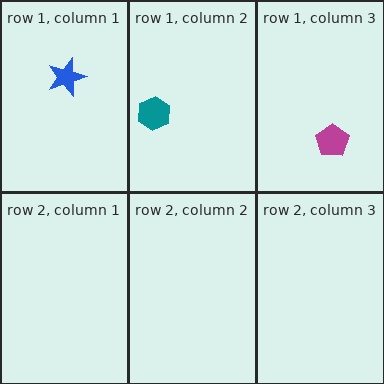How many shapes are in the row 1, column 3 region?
1.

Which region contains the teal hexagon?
The row 1, column 2 region.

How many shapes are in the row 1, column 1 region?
1.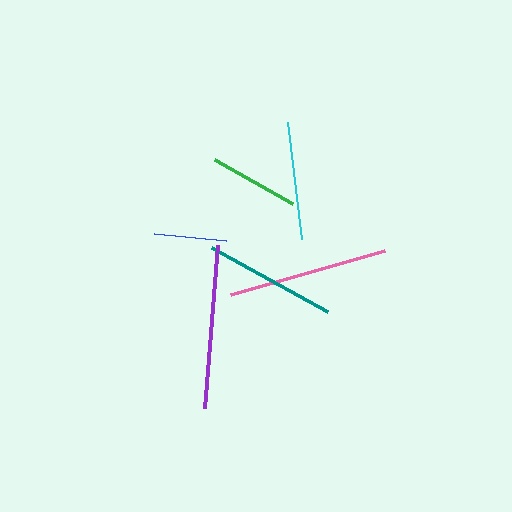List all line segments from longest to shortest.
From longest to shortest: purple, pink, teal, cyan, green, blue.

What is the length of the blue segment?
The blue segment is approximately 72 pixels long.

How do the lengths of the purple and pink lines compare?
The purple and pink lines are approximately the same length.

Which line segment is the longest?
The purple line is the longest at approximately 163 pixels.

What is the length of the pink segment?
The pink segment is approximately 160 pixels long.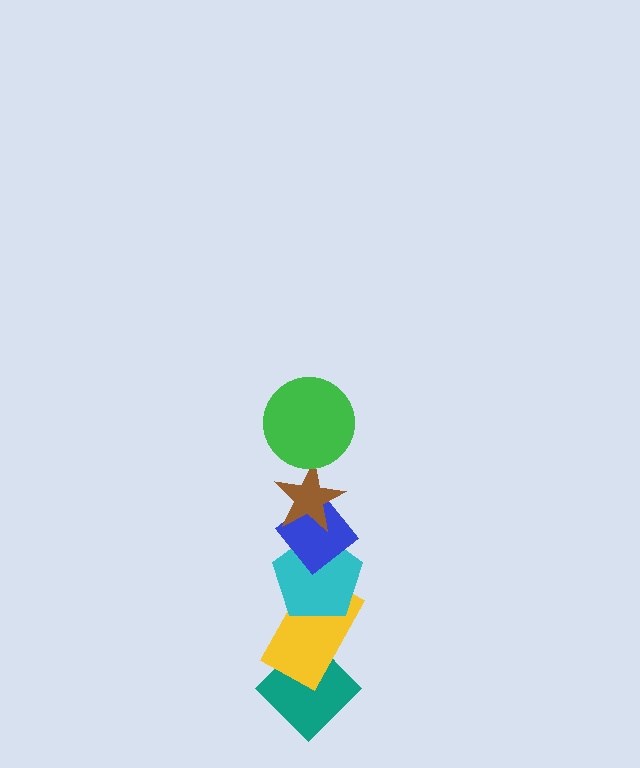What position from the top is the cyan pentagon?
The cyan pentagon is 4th from the top.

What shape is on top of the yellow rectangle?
The cyan pentagon is on top of the yellow rectangle.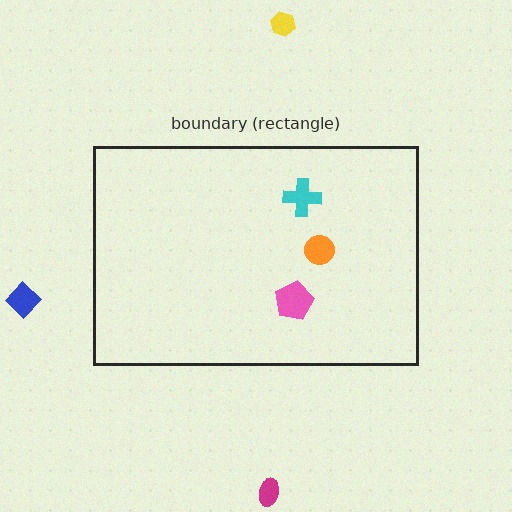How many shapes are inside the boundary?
3 inside, 3 outside.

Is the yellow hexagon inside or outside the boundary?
Outside.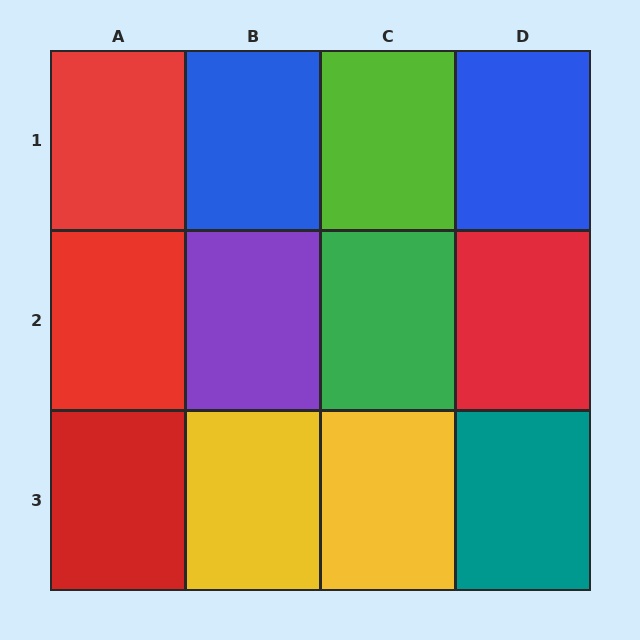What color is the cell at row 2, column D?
Red.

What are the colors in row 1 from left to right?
Red, blue, lime, blue.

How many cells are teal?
1 cell is teal.